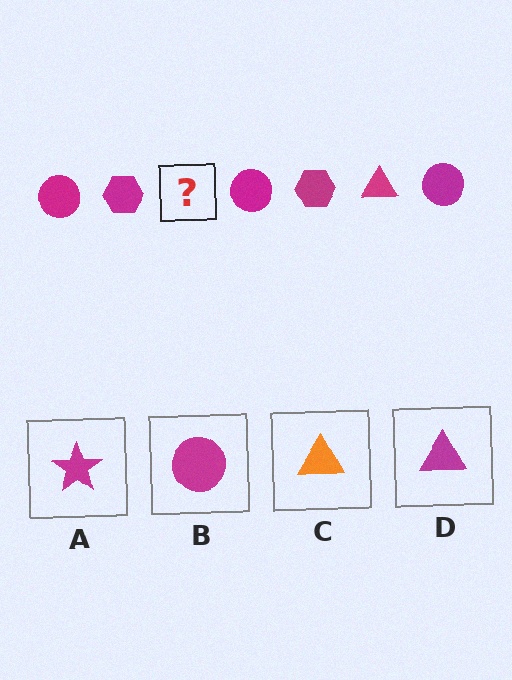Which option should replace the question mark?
Option D.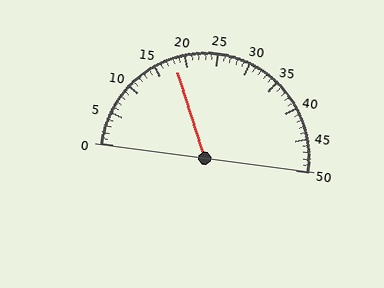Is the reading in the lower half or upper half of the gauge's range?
The reading is in the lower half of the range (0 to 50).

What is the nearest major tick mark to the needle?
The nearest major tick mark is 20.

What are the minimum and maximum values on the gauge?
The gauge ranges from 0 to 50.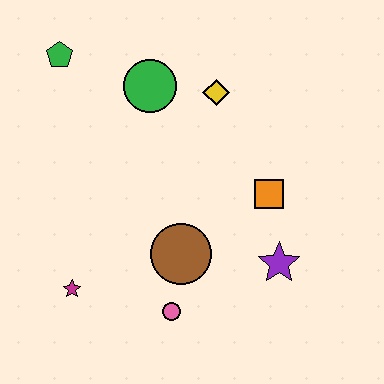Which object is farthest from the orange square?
The green pentagon is farthest from the orange square.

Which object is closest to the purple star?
The orange square is closest to the purple star.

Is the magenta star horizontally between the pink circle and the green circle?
No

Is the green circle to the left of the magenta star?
No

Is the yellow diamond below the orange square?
No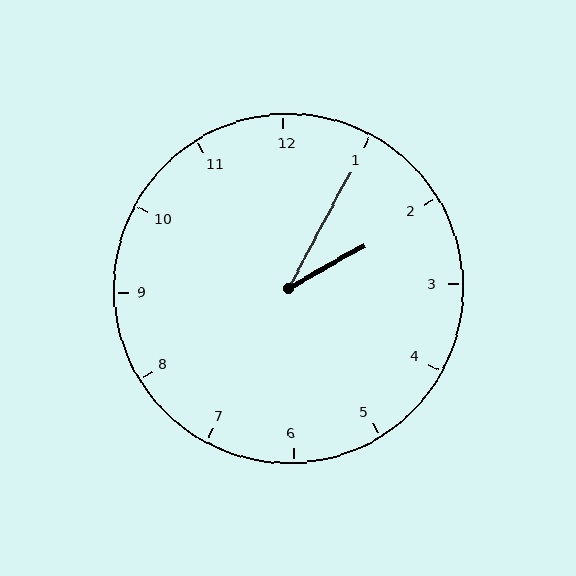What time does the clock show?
2:05.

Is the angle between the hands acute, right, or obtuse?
It is acute.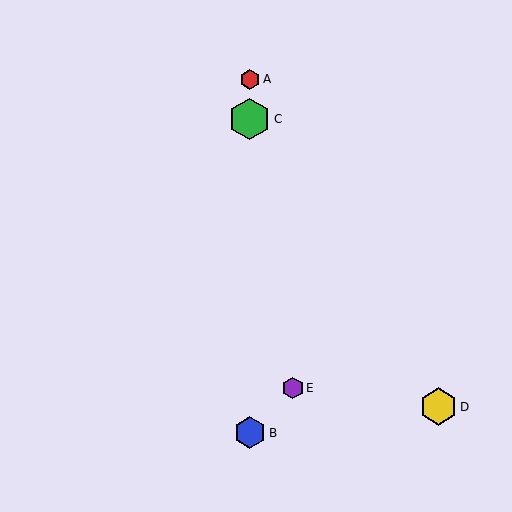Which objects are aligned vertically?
Objects A, B, C are aligned vertically.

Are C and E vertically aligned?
No, C is at x≈250 and E is at x≈293.